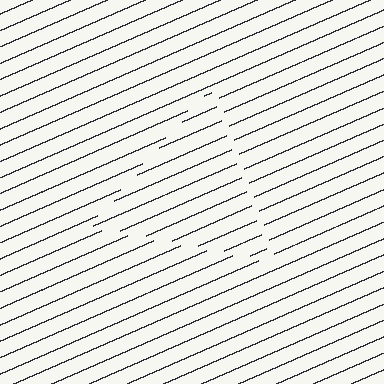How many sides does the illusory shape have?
3 sides — the line-ends trace a triangle.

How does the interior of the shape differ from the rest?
The interior of the shape contains the same grating, shifted by half a period — the contour is defined by the phase discontinuity where line-ends from the inner and outer gratings abut.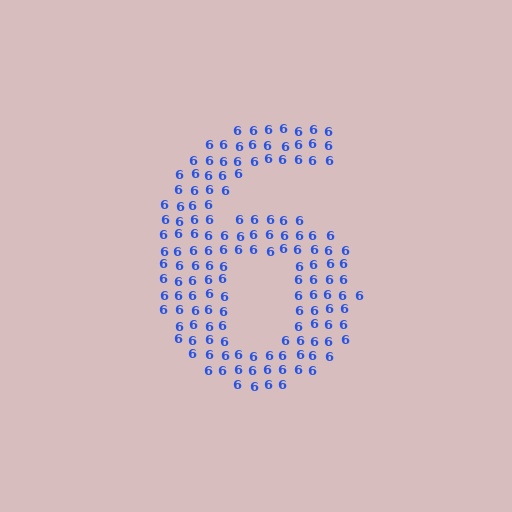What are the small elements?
The small elements are digit 6's.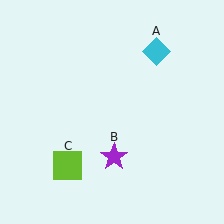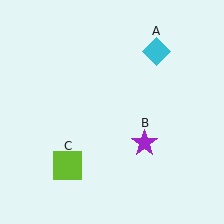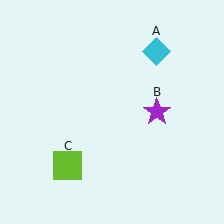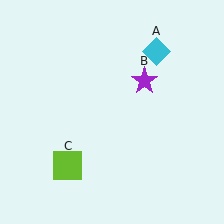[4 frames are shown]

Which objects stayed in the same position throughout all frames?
Cyan diamond (object A) and lime square (object C) remained stationary.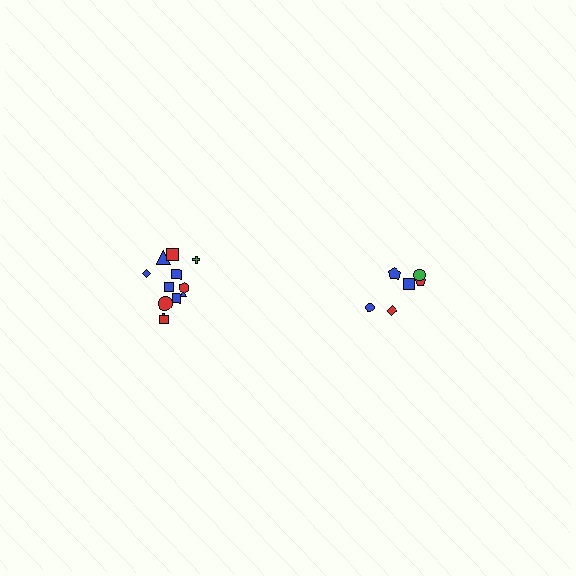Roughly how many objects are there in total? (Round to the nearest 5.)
Roughly 20 objects in total.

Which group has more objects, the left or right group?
The left group.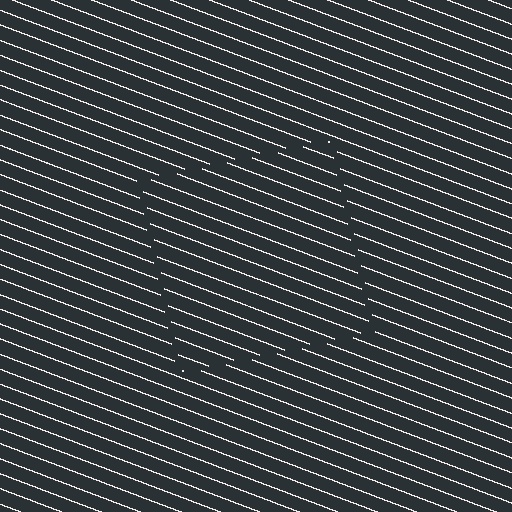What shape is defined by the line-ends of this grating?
An illusory square. The interior of the shape contains the same grating, shifted by half a period — the contour is defined by the phase discontinuity where line-ends from the inner and outer gratings abut.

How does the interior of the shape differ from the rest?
The interior of the shape contains the same grating, shifted by half a period — the contour is defined by the phase discontinuity where line-ends from the inner and outer gratings abut.